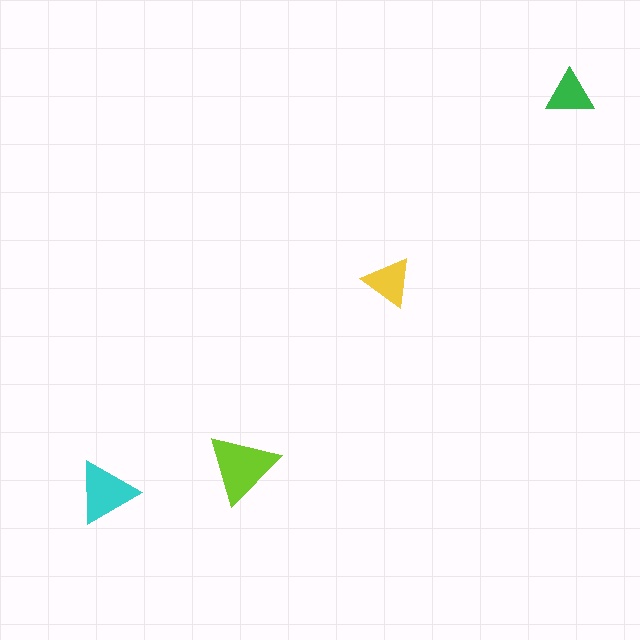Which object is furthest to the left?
The cyan triangle is leftmost.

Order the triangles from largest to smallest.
the lime one, the cyan one, the yellow one, the green one.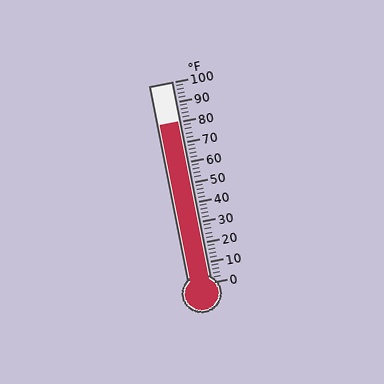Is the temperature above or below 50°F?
The temperature is above 50°F.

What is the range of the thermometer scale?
The thermometer scale ranges from 0°F to 100°F.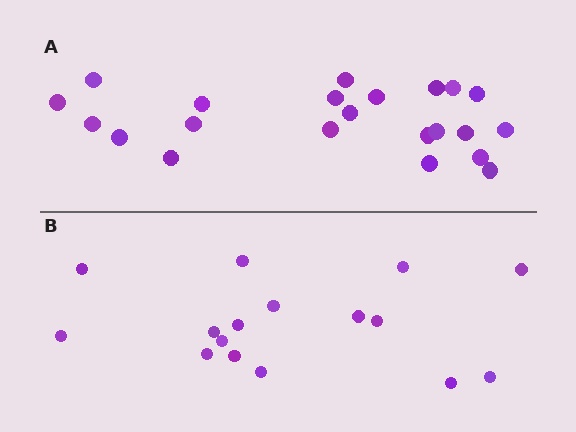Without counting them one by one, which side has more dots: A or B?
Region A (the top region) has more dots.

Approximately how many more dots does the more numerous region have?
Region A has about 6 more dots than region B.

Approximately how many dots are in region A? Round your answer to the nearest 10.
About 20 dots. (The exact count is 22, which rounds to 20.)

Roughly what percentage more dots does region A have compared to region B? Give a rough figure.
About 40% more.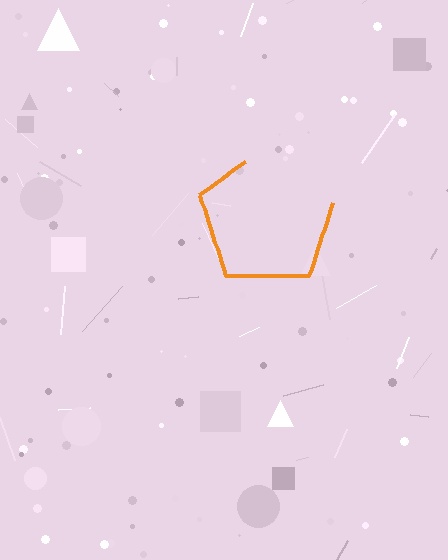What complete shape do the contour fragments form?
The contour fragments form a pentagon.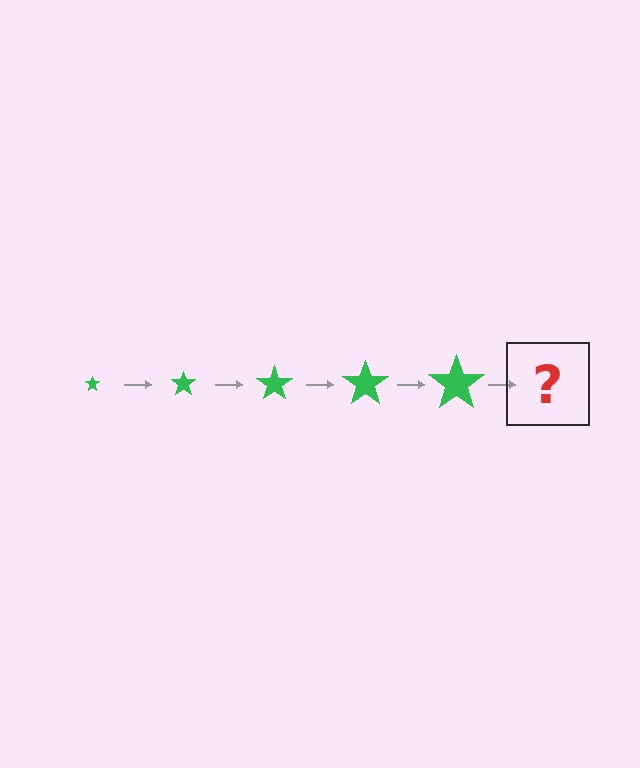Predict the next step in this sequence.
The next step is a green star, larger than the previous one.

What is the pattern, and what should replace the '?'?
The pattern is that the star gets progressively larger each step. The '?' should be a green star, larger than the previous one.